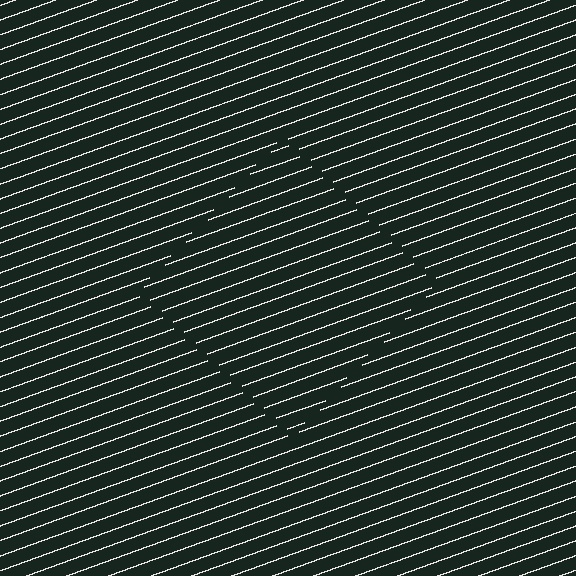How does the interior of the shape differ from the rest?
The interior of the shape contains the same grating, shifted by half a period — the contour is defined by the phase discontinuity where line-ends from the inner and outer gratings abut.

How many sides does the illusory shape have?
4 sides — the line-ends trace a square.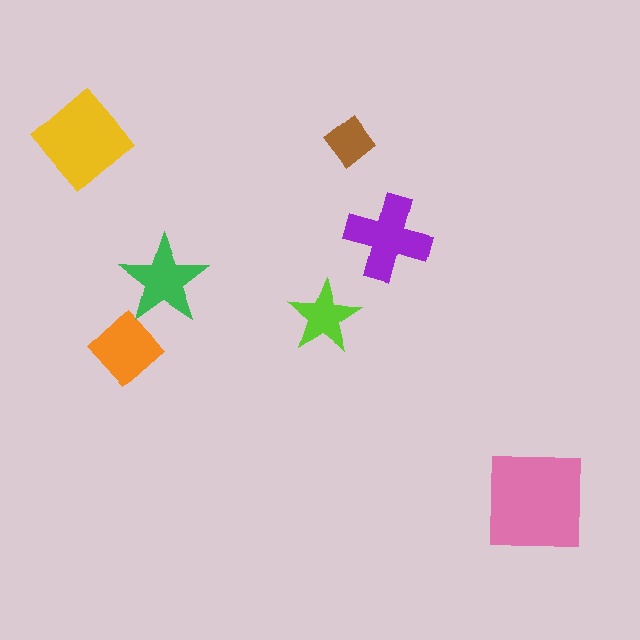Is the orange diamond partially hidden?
Yes, it is partially covered by another shape.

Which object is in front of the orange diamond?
The green star is in front of the orange diamond.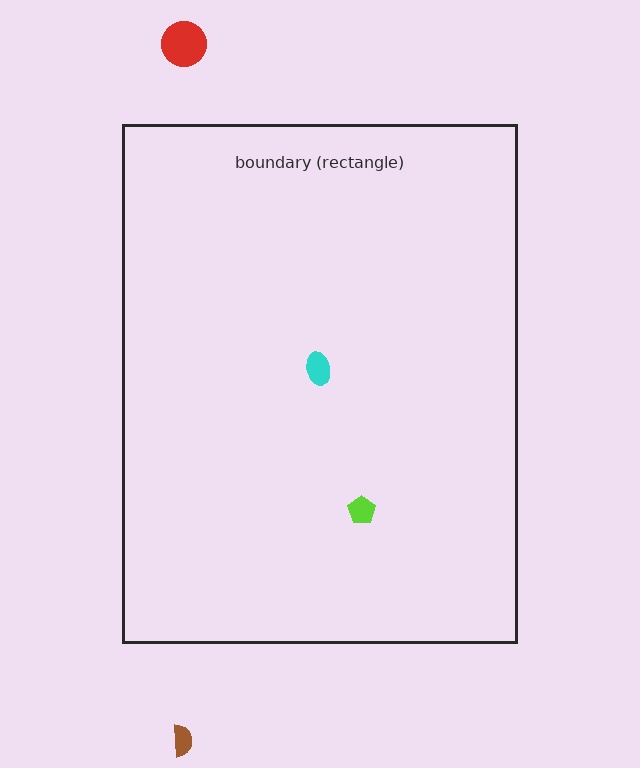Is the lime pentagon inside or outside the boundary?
Inside.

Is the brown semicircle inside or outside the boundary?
Outside.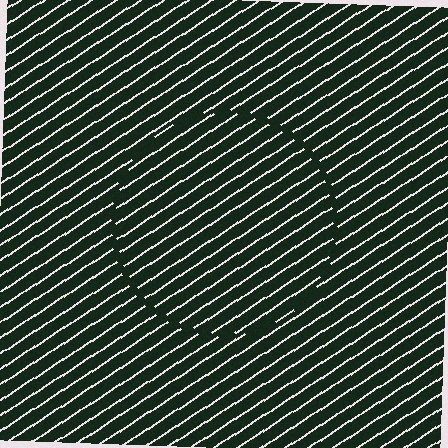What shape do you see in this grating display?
An illusory circle. The interior of the shape contains the same grating, shifted by half a period — the contour is defined by the phase discontinuity where line-ends from the inner and outer gratings abut.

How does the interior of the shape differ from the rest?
The interior of the shape contains the same grating, shifted by half a period — the contour is defined by the phase discontinuity where line-ends from the inner and outer gratings abut.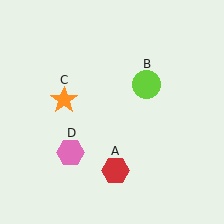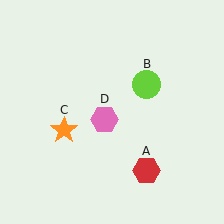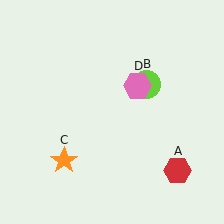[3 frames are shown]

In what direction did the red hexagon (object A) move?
The red hexagon (object A) moved right.